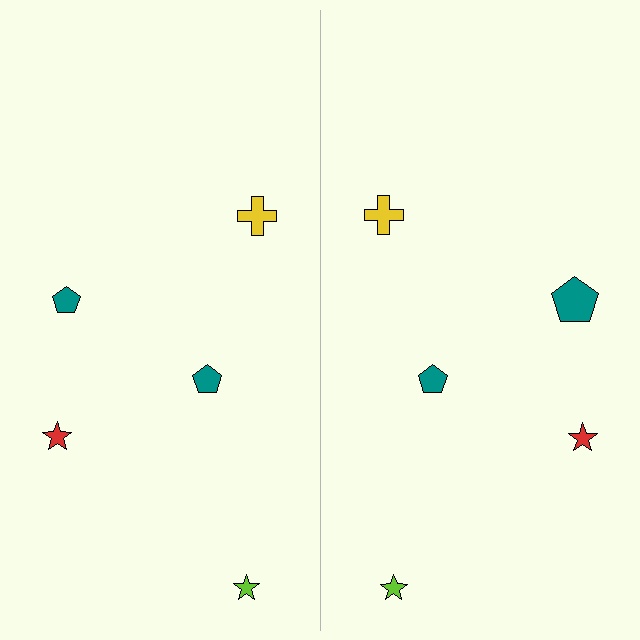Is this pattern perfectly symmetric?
No, the pattern is not perfectly symmetric. The teal pentagon on the right side has a different size than its mirror counterpart.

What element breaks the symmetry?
The teal pentagon on the right side has a different size than its mirror counterpart.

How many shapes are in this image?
There are 10 shapes in this image.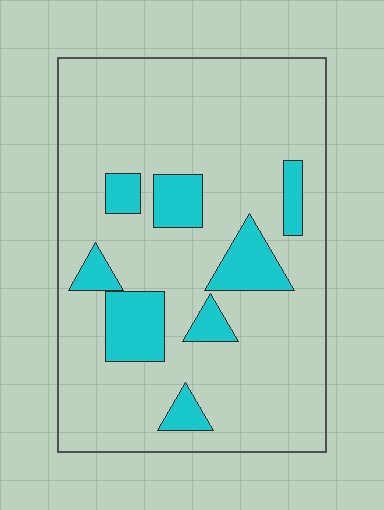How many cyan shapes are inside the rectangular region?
8.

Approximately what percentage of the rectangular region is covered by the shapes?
Approximately 15%.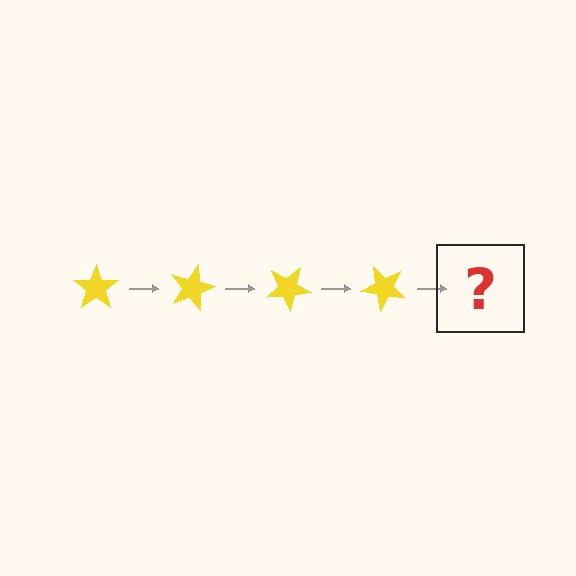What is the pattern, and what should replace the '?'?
The pattern is that the star rotates 15 degrees each step. The '?' should be a yellow star rotated 60 degrees.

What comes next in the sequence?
The next element should be a yellow star rotated 60 degrees.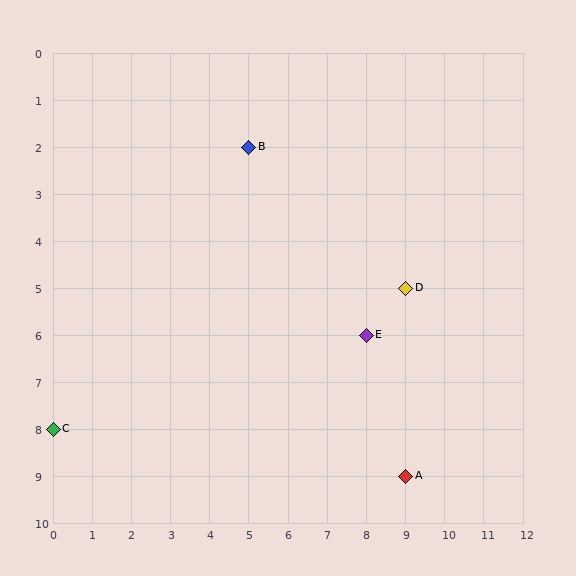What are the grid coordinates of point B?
Point B is at grid coordinates (5, 2).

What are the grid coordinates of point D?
Point D is at grid coordinates (9, 5).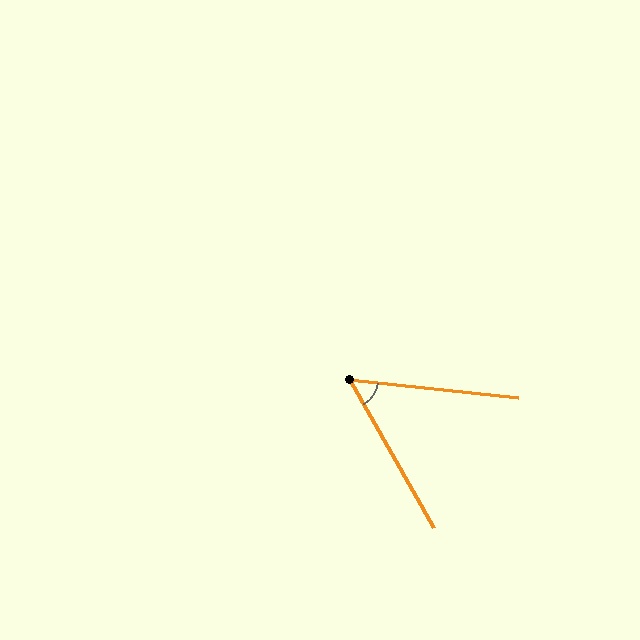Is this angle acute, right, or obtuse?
It is acute.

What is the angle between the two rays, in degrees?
Approximately 54 degrees.